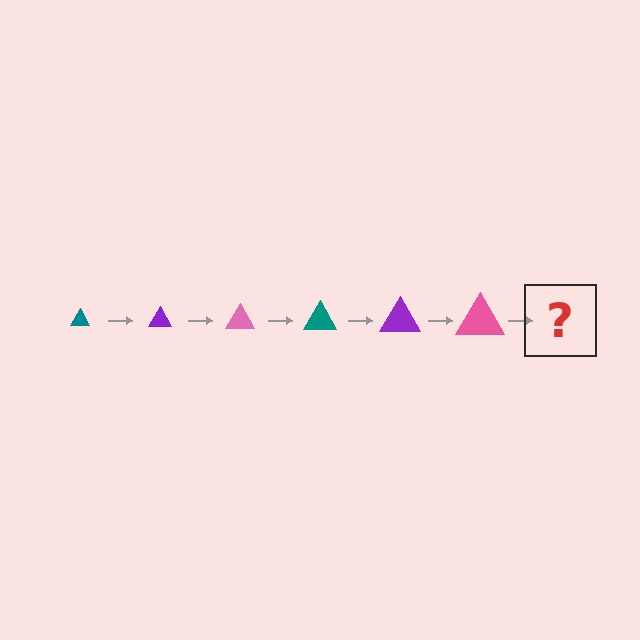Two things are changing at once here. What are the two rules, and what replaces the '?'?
The two rules are that the triangle grows larger each step and the color cycles through teal, purple, and pink. The '?' should be a teal triangle, larger than the previous one.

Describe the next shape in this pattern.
It should be a teal triangle, larger than the previous one.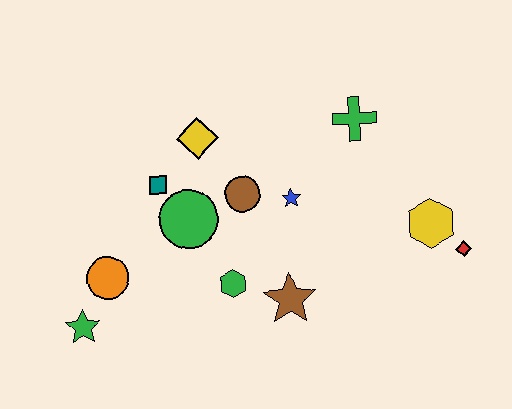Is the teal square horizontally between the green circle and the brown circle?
No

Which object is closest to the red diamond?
The yellow hexagon is closest to the red diamond.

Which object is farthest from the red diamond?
The green star is farthest from the red diamond.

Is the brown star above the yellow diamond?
No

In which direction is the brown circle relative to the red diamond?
The brown circle is to the left of the red diamond.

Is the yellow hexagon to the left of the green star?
No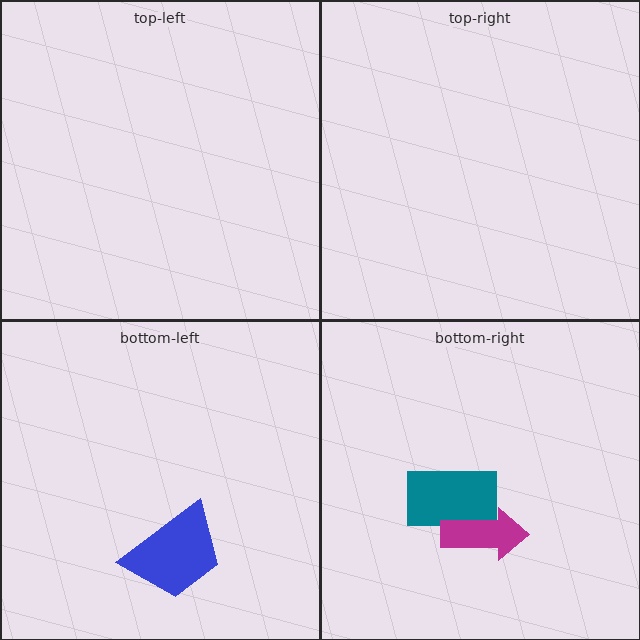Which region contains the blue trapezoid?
The bottom-left region.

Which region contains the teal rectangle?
The bottom-right region.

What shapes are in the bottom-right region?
The teal rectangle, the magenta arrow.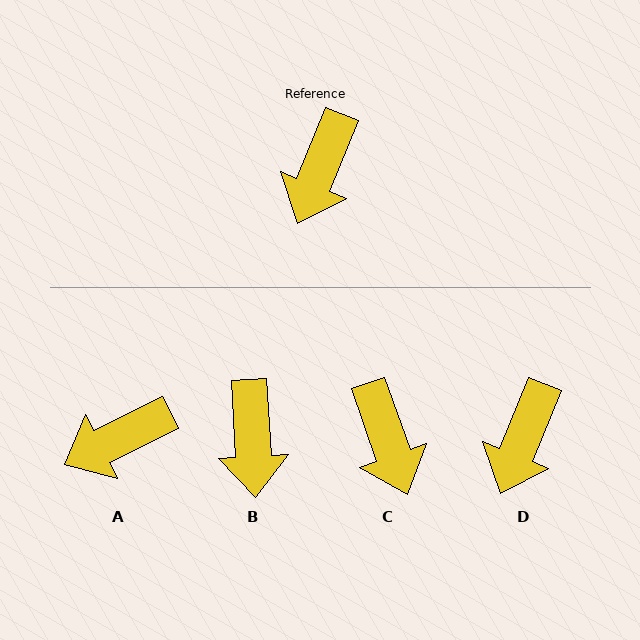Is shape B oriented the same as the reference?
No, it is off by about 25 degrees.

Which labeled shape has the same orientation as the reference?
D.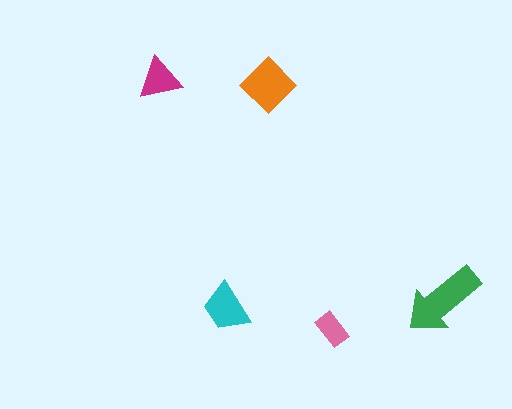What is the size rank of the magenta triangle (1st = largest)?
4th.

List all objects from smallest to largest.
The pink rectangle, the magenta triangle, the cyan trapezoid, the orange diamond, the green arrow.